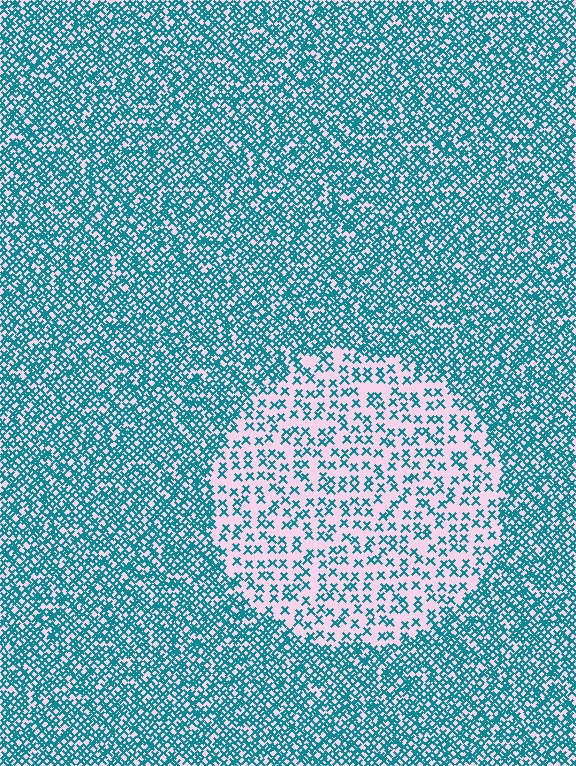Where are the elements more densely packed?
The elements are more densely packed outside the circle boundary.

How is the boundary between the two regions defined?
The boundary is defined by a change in element density (approximately 2.5x ratio). All elements are the same color, size, and shape.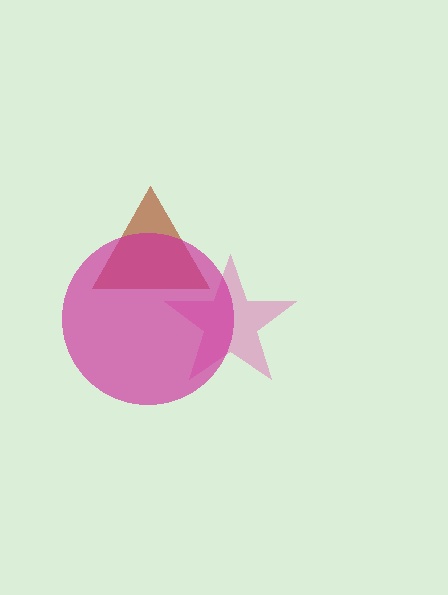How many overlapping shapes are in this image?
There are 3 overlapping shapes in the image.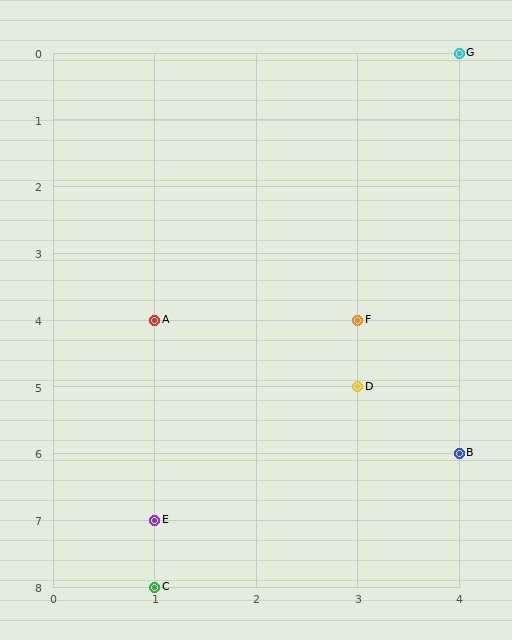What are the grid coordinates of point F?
Point F is at grid coordinates (3, 4).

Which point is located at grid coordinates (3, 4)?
Point F is at (3, 4).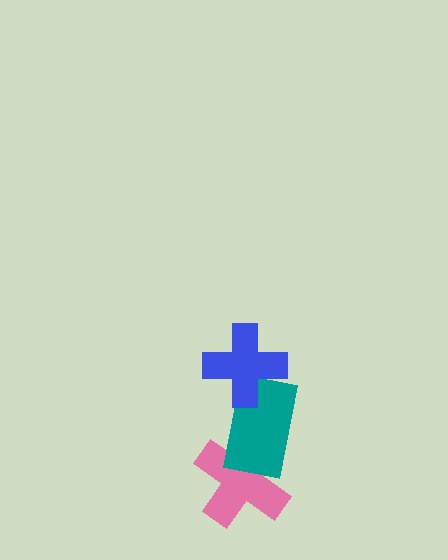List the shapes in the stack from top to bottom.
From top to bottom: the blue cross, the teal rectangle, the pink cross.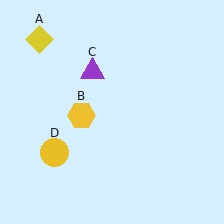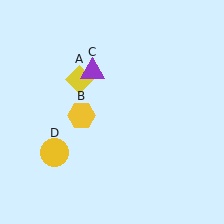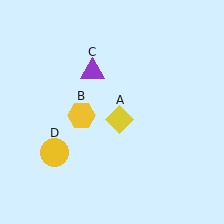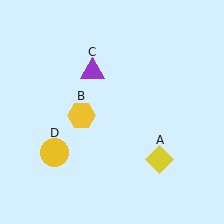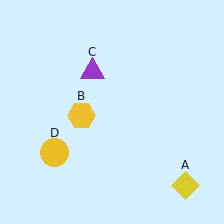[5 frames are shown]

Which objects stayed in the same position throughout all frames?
Yellow hexagon (object B) and purple triangle (object C) and yellow circle (object D) remained stationary.